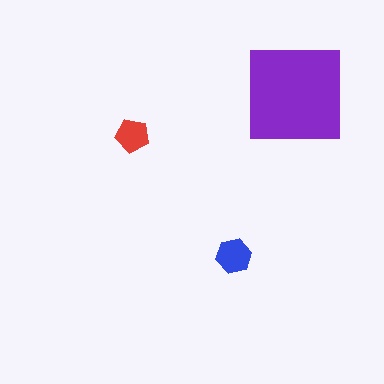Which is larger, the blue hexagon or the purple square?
The purple square.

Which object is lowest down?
The blue hexagon is bottommost.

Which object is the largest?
The purple square.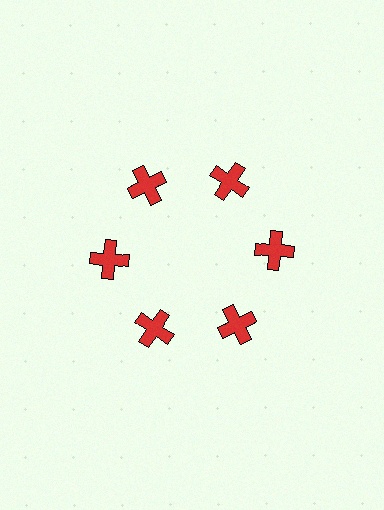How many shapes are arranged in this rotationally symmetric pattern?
There are 6 shapes, arranged in 6 groups of 1.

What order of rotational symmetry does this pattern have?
This pattern has 6-fold rotational symmetry.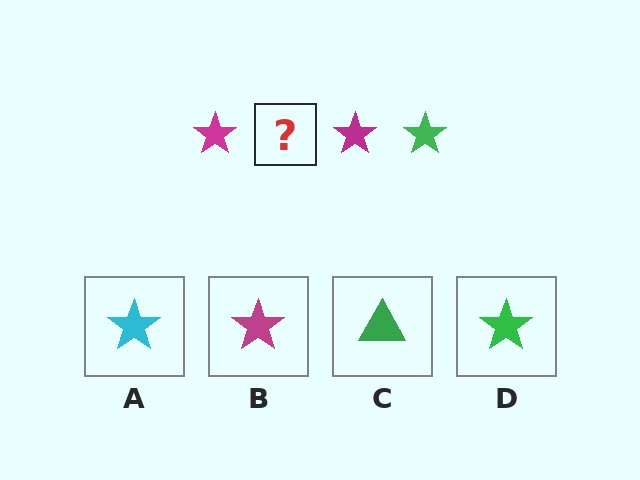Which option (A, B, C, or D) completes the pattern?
D.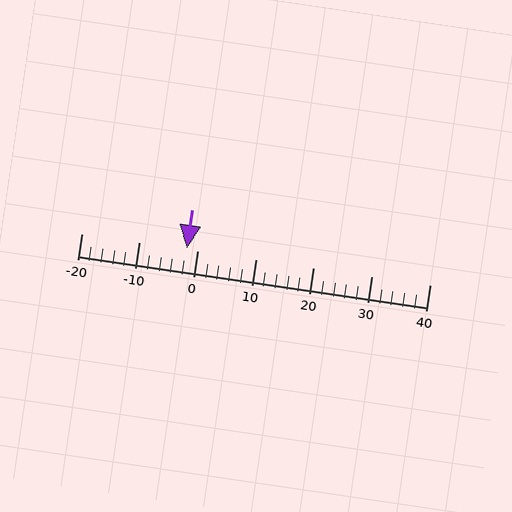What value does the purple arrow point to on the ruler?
The purple arrow points to approximately -2.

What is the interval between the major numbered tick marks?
The major tick marks are spaced 10 units apart.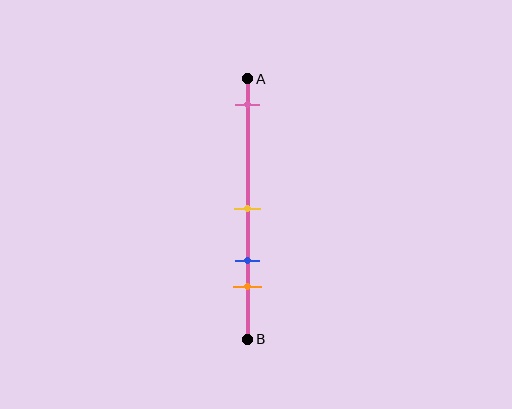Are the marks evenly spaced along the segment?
No, the marks are not evenly spaced.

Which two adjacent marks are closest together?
The blue and orange marks are the closest adjacent pair.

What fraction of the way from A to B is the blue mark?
The blue mark is approximately 70% (0.7) of the way from A to B.